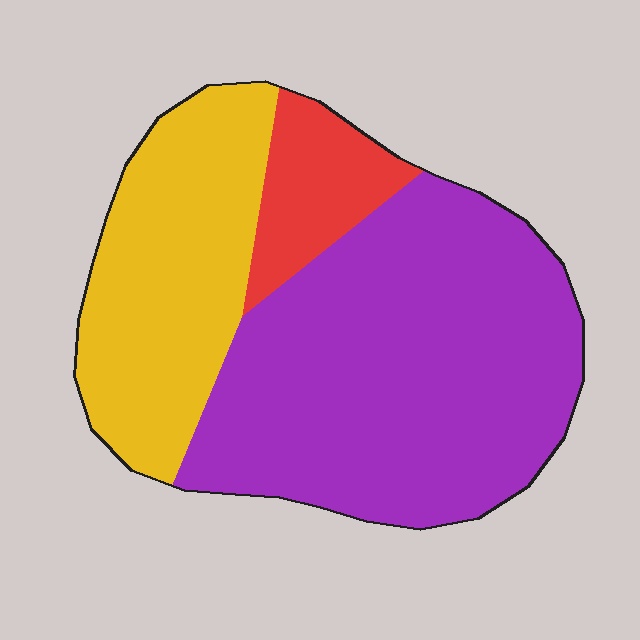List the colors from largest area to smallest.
From largest to smallest: purple, yellow, red.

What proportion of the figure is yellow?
Yellow covers around 30% of the figure.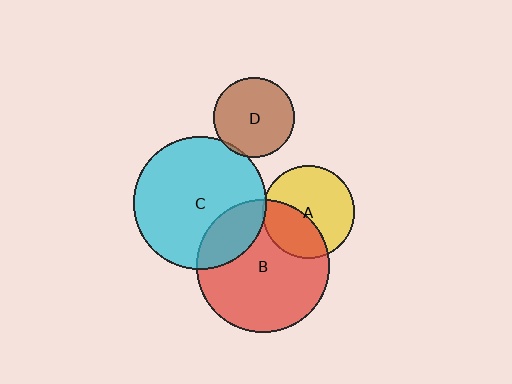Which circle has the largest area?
Circle C (cyan).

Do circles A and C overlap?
Yes.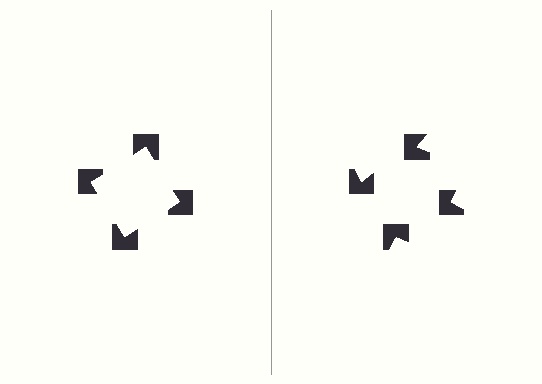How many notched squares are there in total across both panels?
8 — 4 on each side.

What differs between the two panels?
The notched squares are positioned identically on both sides; only the wedge orientations differ. On the left they align to a square; on the right they are misaligned.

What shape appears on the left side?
An illusory square.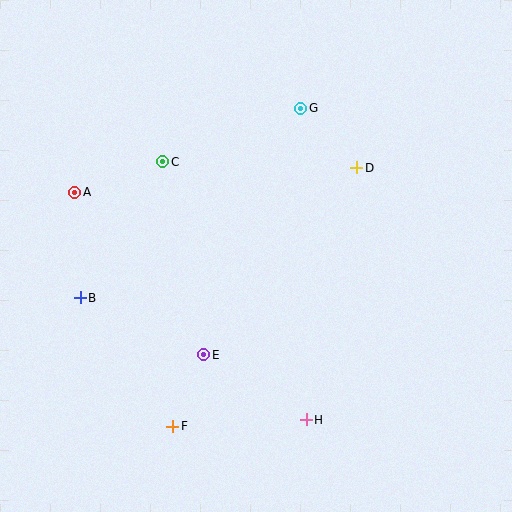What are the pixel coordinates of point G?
Point G is at (301, 108).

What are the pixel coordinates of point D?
Point D is at (357, 168).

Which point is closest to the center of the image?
Point E at (204, 355) is closest to the center.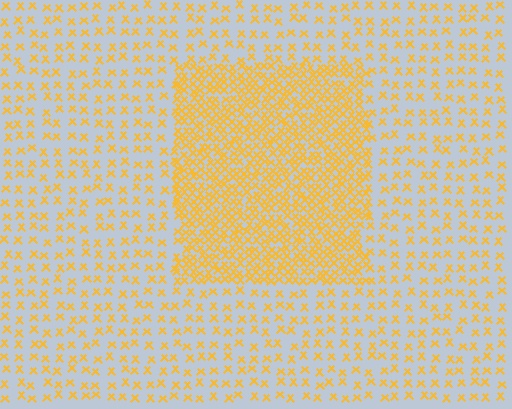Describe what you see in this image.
The image contains small yellow elements arranged at two different densities. A rectangle-shaped region is visible where the elements are more densely packed than the surrounding area.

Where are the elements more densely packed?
The elements are more densely packed inside the rectangle boundary.